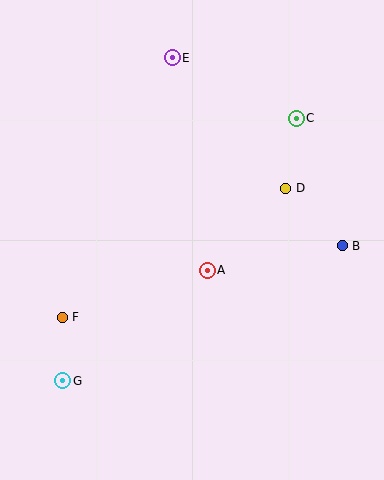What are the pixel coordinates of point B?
Point B is at (342, 246).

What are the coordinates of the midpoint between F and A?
The midpoint between F and A is at (135, 294).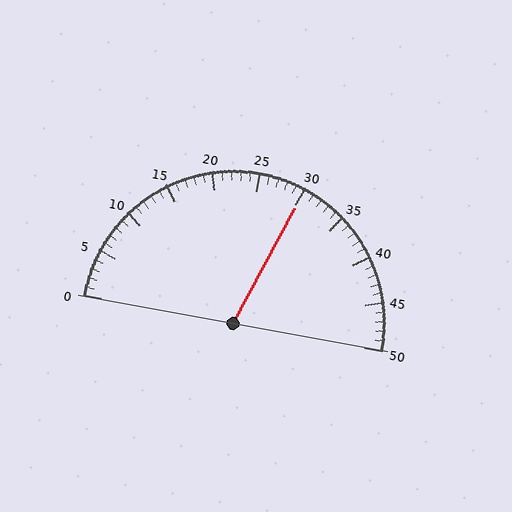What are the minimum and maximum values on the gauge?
The gauge ranges from 0 to 50.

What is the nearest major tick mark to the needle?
The nearest major tick mark is 30.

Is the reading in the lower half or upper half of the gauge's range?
The reading is in the upper half of the range (0 to 50).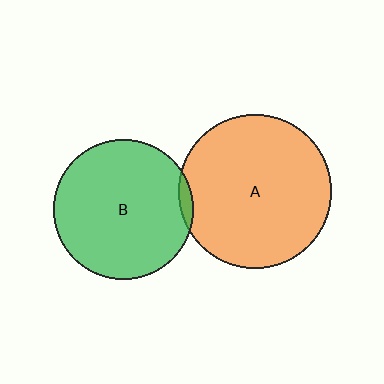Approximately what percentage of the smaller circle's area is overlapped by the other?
Approximately 5%.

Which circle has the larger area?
Circle A (orange).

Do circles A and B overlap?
Yes.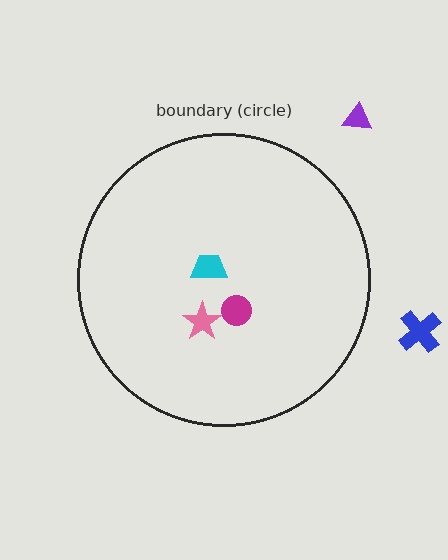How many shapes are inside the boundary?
3 inside, 2 outside.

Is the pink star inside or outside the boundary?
Inside.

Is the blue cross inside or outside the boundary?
Outside.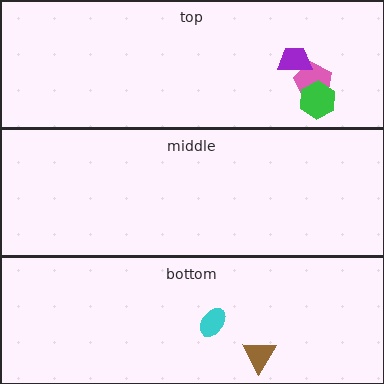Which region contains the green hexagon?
The top region.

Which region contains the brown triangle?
The bottom region.